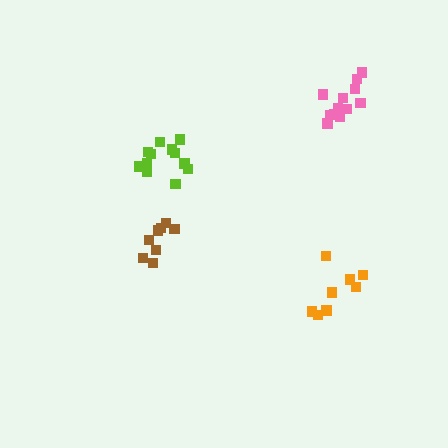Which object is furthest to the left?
The brown cluster is leftmost.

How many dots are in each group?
Group 1: 12 dots, Group 2: 8 dots, Group 3: 8 dots, Group 4: 12 dots (40 total).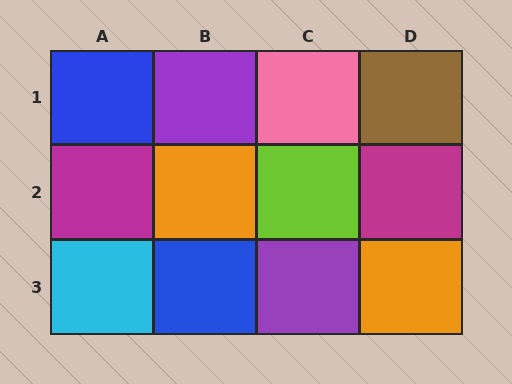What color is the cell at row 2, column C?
Lime.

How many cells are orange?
2 cells are orange.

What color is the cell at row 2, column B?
Orange.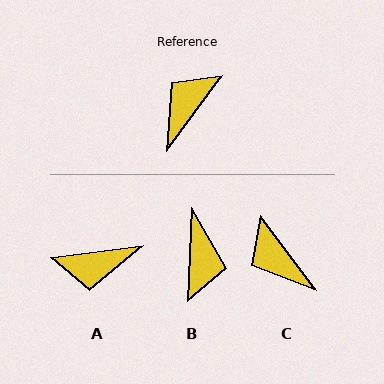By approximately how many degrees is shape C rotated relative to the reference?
Approximately 73 degrees counter-clockwise.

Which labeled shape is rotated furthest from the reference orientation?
B, about 146 degrees away.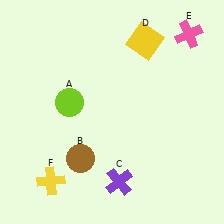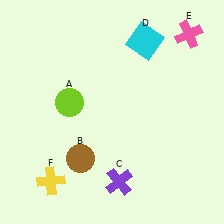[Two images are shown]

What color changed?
The square (D) changed from yellow in Image 1 to cyan in Image 2.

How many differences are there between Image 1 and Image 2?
There is 1 difference between the two images.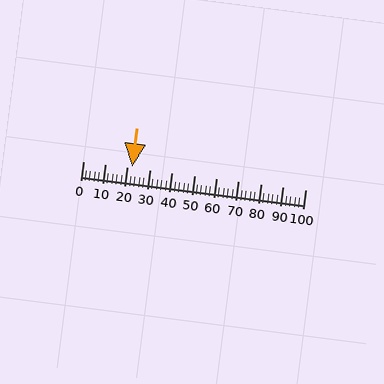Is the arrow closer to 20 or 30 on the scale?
The arrow is closer to 20.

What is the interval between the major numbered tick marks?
The major tick marks are spaced 10 units apart.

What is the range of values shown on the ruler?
The ruler shows values from 0 to 100.